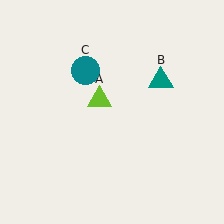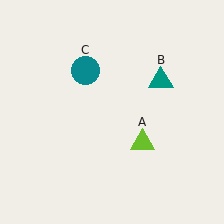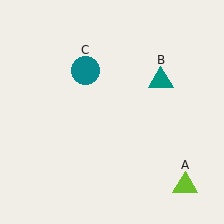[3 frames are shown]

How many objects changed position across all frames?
1 object changed position: lime triangle (object A).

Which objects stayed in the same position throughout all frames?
Teal triangle (object B) and teal circle (object C) remained stationary.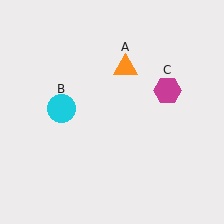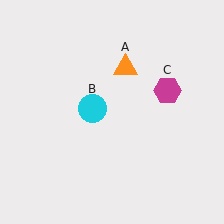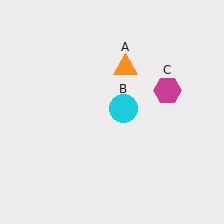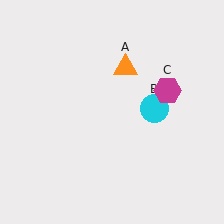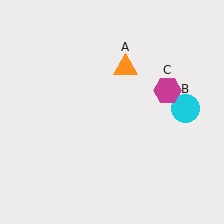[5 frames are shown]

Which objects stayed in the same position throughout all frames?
Orange triangle (object A) and magenta hexagon (object C) remained stationary.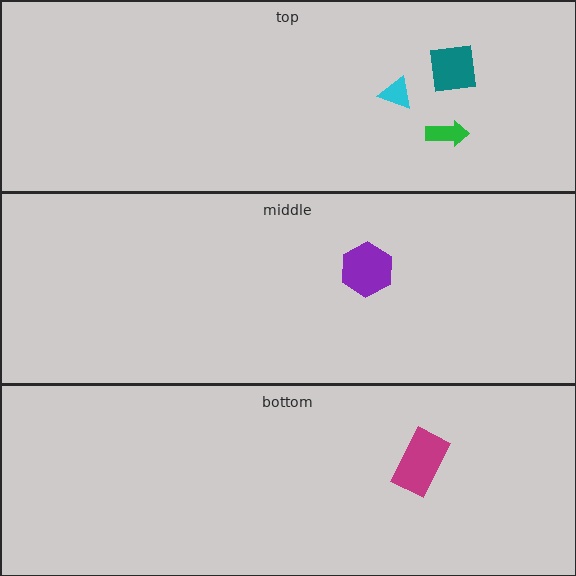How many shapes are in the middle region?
1.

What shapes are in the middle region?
The purple hexagon.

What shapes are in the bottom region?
The magenta rectangle.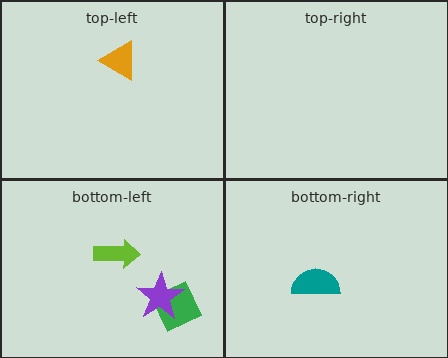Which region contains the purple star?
The bottom-left region.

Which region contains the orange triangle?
The top-left region.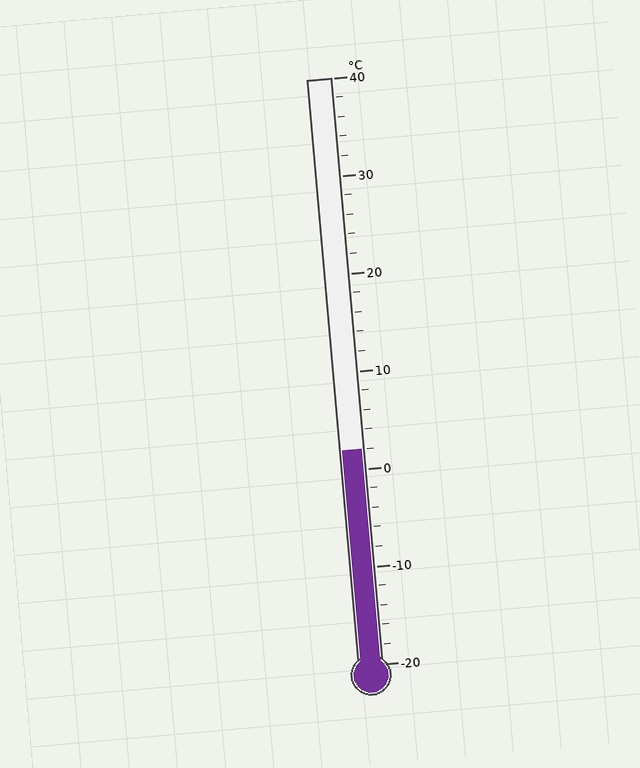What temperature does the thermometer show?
The thermometer shows approximately 2°C.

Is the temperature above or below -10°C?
The temperature is above -10°C.